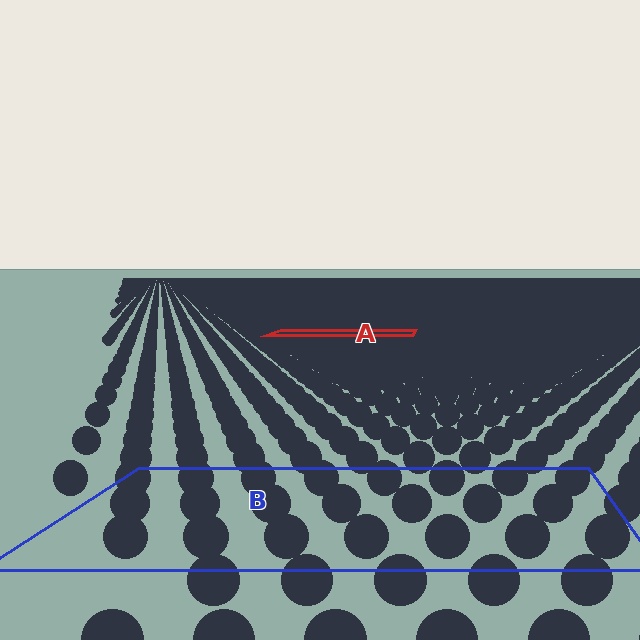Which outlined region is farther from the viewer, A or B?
Region A is farther from the viewer — the texture elements inside it appear smaller and more densely packed.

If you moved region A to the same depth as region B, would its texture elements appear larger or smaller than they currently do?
They would appear larger. At a closer depth, the same texture elements are projected at a bigger on-screen size.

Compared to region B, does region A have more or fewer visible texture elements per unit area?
Region A has more texture elements per unit area — they are packed more densely because it is farther away.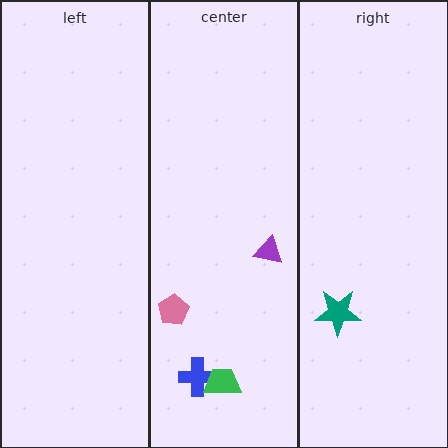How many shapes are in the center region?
4.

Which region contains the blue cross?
The center region.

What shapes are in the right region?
The teal star.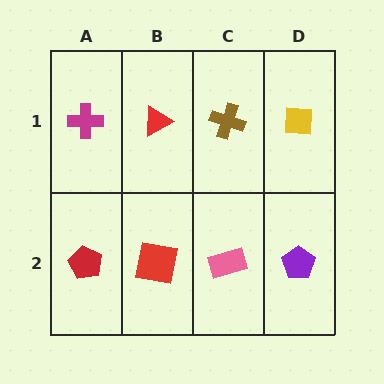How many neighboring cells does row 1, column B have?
3.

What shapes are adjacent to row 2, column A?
A magenta cross (row 1, column A), a red square (row 2, column B).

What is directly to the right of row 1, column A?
A red triangle.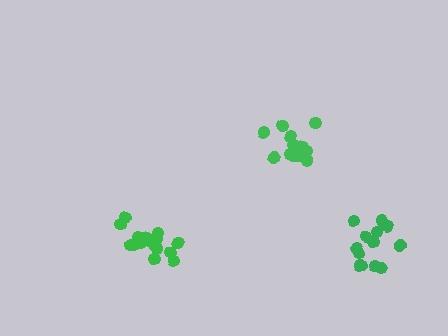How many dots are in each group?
Group 1: 13 dots, Group 2: 13 dots, Group 3: 17 dots (43 total).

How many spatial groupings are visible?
There are 3 spatial groupings.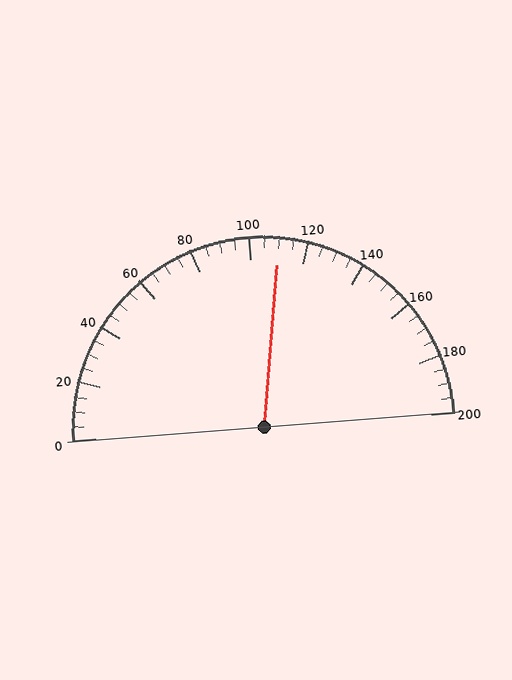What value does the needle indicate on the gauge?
The needle indicates approximately 110.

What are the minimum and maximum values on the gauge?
The gauge ranges from 0 to 200.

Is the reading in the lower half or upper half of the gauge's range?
The reading is in the upper half of the range (0 to 200).